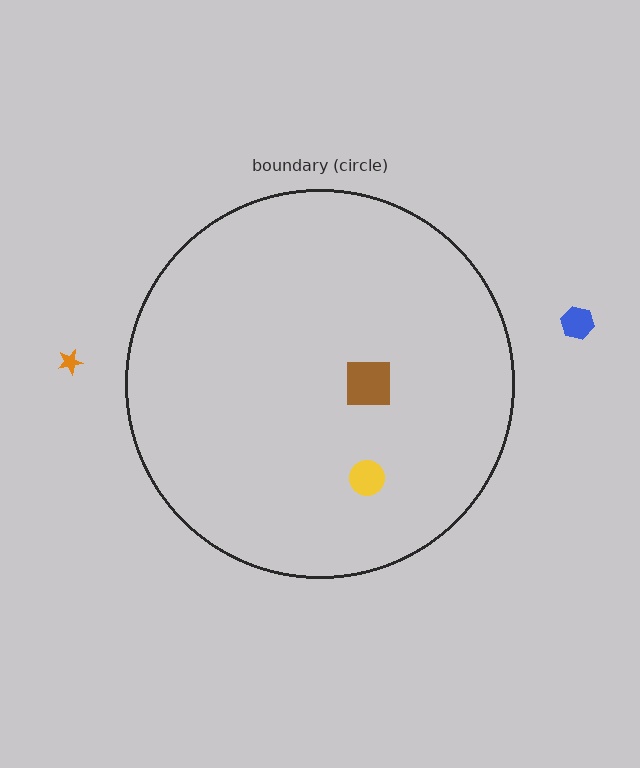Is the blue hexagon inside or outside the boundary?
Outside.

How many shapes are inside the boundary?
2 inside, 2 outside.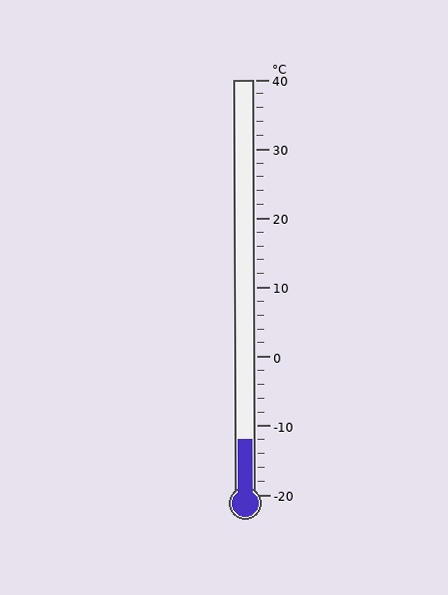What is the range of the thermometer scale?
The thermometer scale ranges from -20°C to 40°C.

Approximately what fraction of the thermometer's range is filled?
The thermometer is filled to approximately 15% of its range.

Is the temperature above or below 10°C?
The temperature is below 10°C.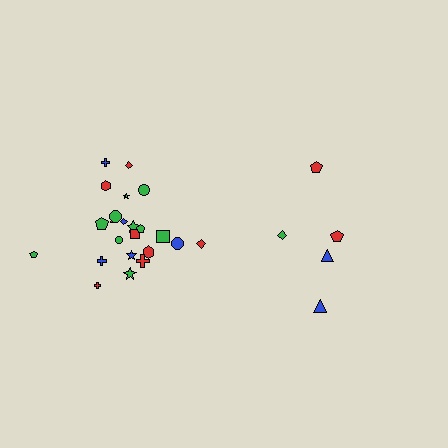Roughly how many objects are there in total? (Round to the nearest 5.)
Roughly 30 objects in total.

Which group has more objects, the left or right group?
The left group.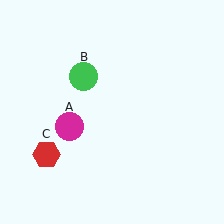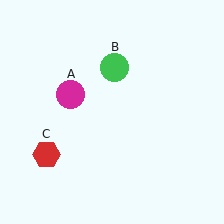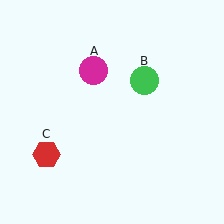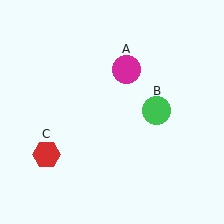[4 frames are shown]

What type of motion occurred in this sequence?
The magenta circle (object A), green circle (object B) rotated clockwise around the center of the scene.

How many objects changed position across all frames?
2 objects changed position: magenta circle (object A), green circle (object B).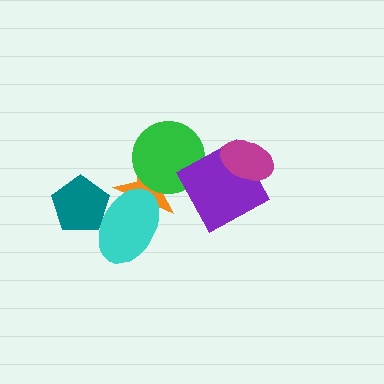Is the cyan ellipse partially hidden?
Yes, it is partially covered by another shape.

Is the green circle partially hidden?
Yes, it is partially covered by another shape.